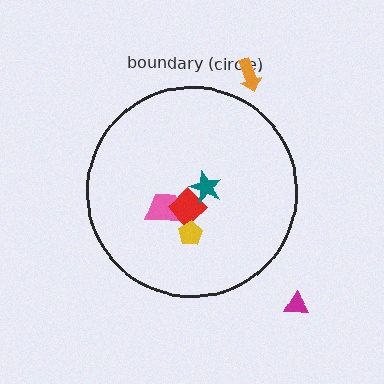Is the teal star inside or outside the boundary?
Inside.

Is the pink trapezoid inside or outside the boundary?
Inside.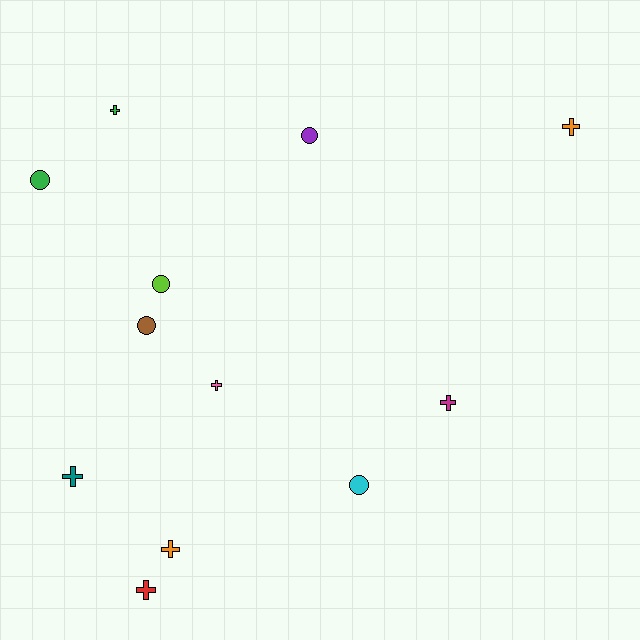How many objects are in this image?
There are 12 objects.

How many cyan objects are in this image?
There is 1 cyan object.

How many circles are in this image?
There are 5 circles.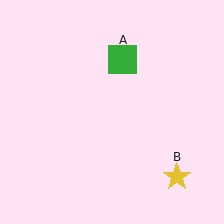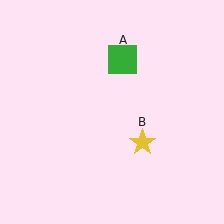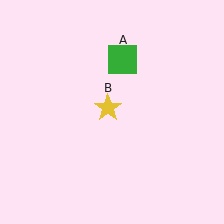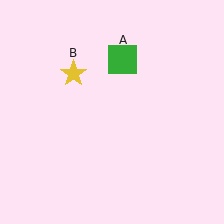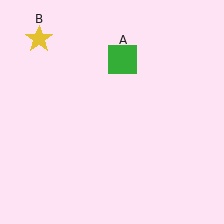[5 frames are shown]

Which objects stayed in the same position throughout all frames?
Green square (object A) remained stationary.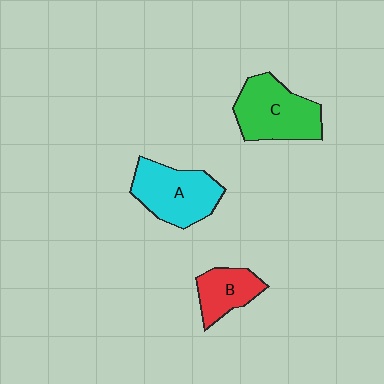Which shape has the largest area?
Shape C (green).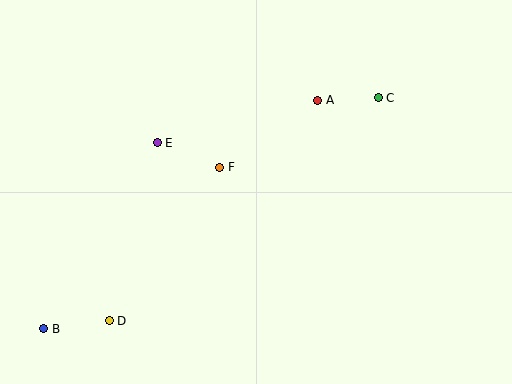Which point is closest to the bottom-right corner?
Point C is closest to the bottom-right corner.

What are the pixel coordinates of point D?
Point D is at (109, 321).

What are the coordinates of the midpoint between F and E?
The midpoint between F and E is at (188, 155).